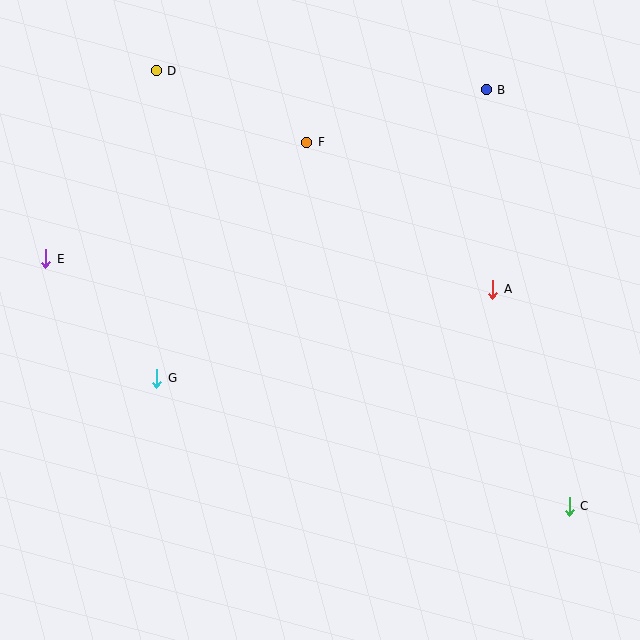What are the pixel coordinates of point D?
Point D is at (156, 71).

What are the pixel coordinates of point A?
Point A is at (493, 289).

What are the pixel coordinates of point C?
Point C is at (569, 506).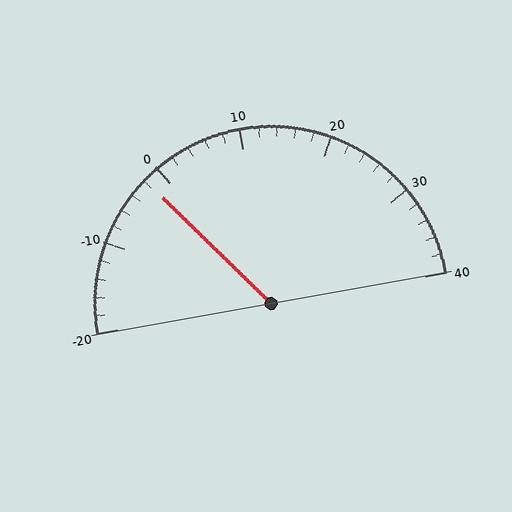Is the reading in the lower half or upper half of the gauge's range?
The reading is in the lower half of the range (-20 to 40).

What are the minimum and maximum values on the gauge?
The gauge ranges from -20 to 40.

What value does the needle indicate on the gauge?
The needle indicates approximately -2.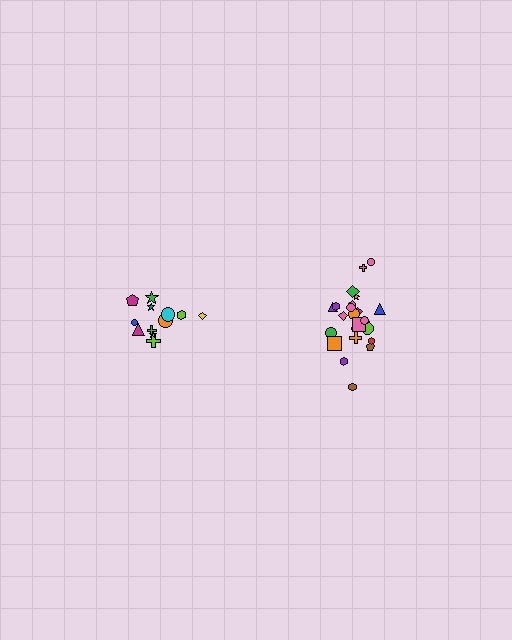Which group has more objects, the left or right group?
The right group.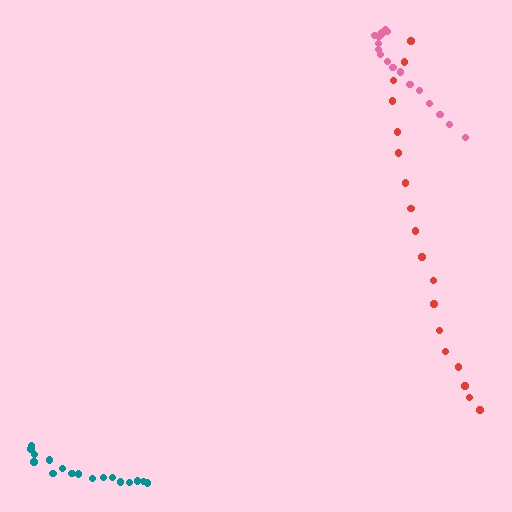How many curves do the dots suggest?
There are 3 distinct paths.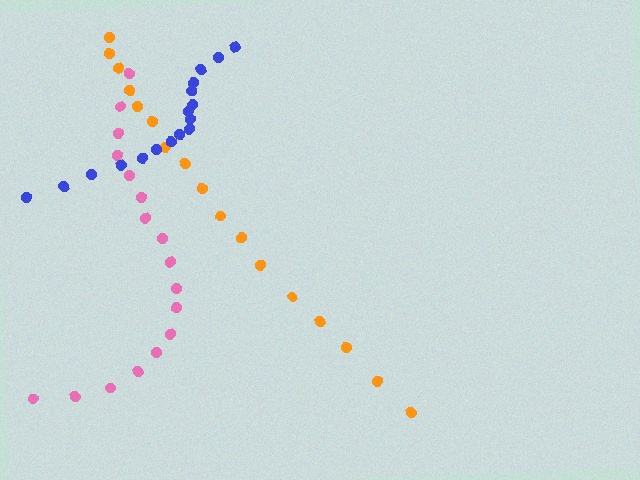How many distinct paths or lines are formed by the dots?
There are 3 distinct paths.